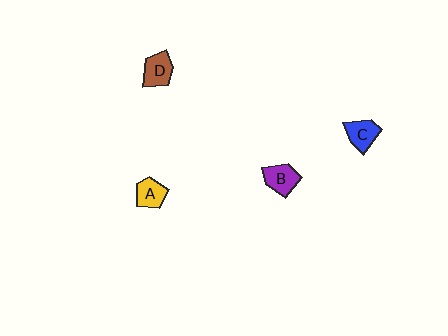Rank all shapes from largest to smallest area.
From largest to smallest: B (purple), D (brown), C (blue), A (yellow).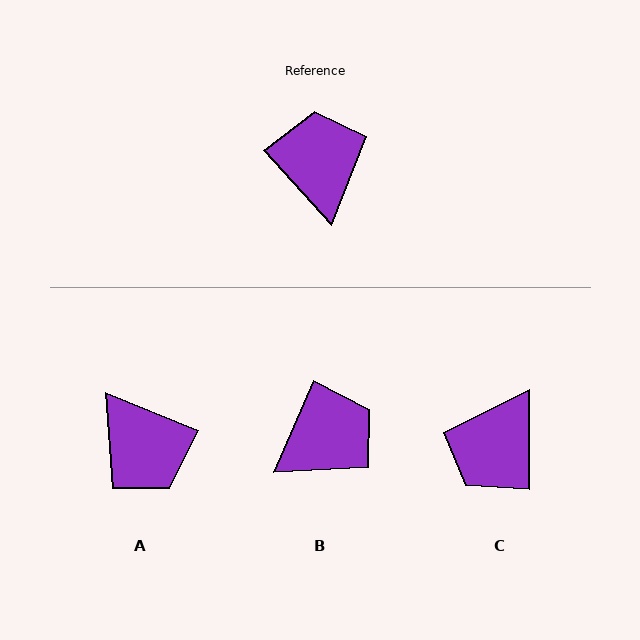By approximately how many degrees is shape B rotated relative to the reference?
Approximately 66 degrees clockwise.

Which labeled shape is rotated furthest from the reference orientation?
A, about 155 degrees away.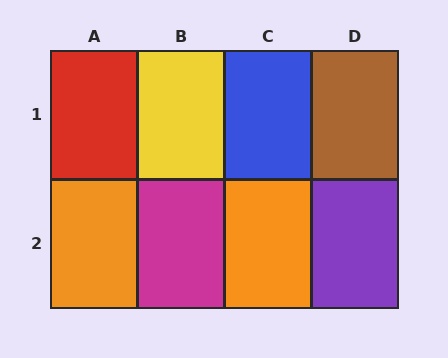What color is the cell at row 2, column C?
Orange.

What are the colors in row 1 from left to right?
Red, yellow, blue, brown.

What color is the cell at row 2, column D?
Purple.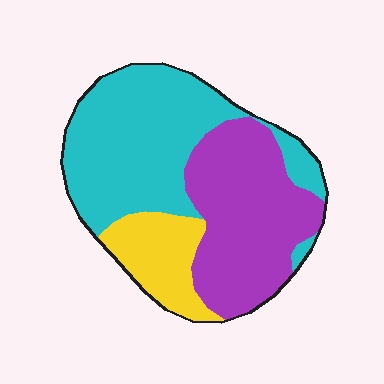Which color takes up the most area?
Cyan, at roughly 45%.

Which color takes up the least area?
Yellow, at roughly 15%.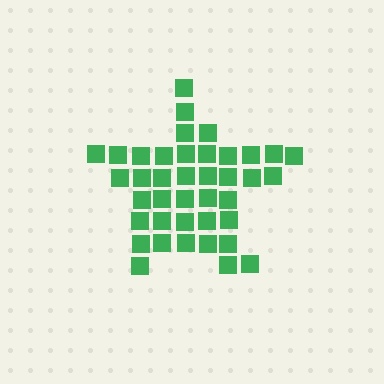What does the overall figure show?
The overall figure shows a star.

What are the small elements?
The small elements are squares.